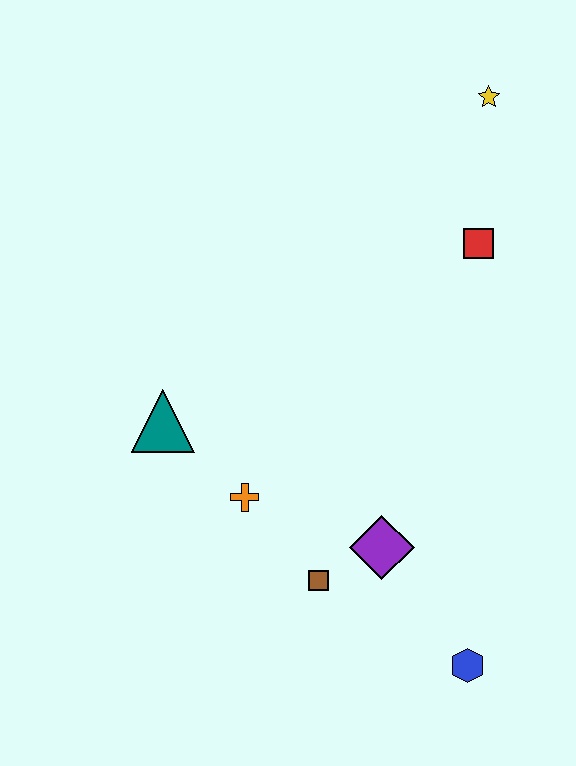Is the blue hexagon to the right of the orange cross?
Yes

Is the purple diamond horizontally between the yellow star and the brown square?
Yes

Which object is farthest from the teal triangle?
The yellow star is farthest from the teal triangle.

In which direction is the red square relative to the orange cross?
The red square is above the orange cross.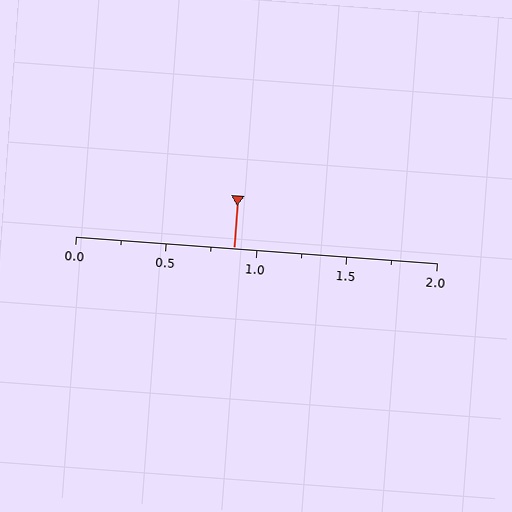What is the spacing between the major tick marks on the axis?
The major ticks are spaced 0.5 apart.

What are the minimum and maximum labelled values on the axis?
The axis runs from 0.0 to 2.0.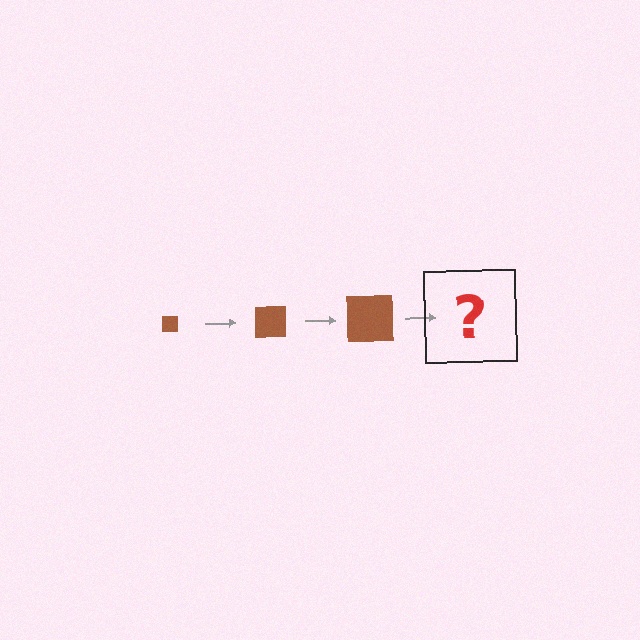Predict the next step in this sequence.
The next step is a brown square, larger than the previous one.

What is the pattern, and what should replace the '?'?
The pattern is that the square gets progressively larger each step. The '?' should be a brown square, larger than the previous one.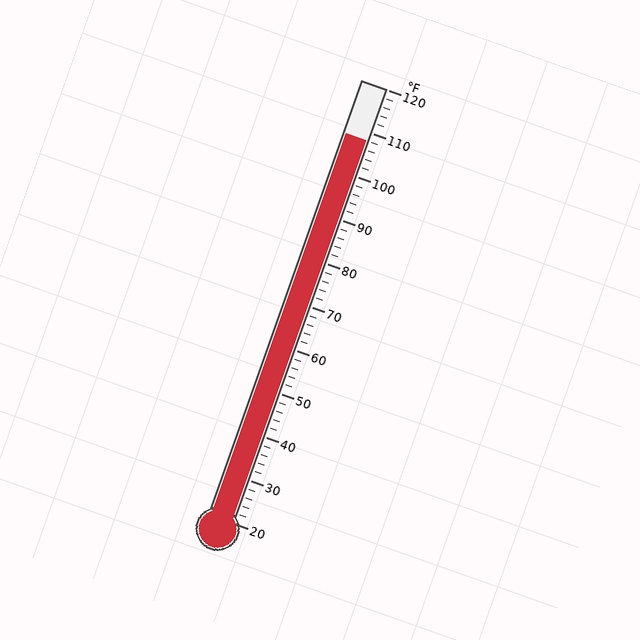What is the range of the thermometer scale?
The thermometer scale ranges from 20°F to 120°F.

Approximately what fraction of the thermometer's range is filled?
The thermometer is filled to approximately 90% of its range.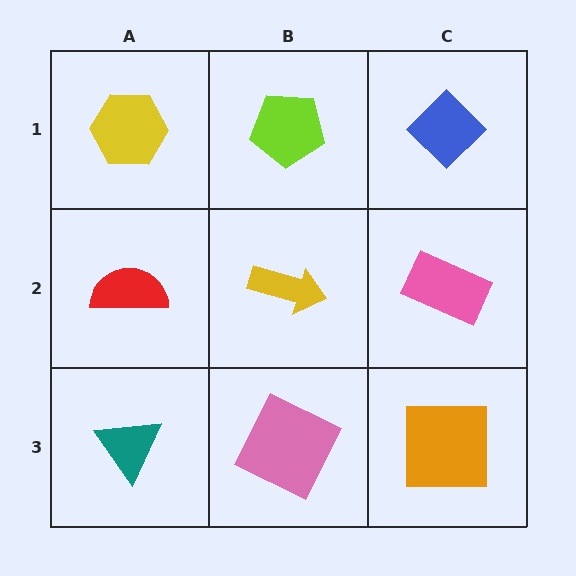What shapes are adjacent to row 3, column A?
A red semicircle (row 2, column A), a pink square (row 3, column B).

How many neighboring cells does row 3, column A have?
2.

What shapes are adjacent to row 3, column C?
A pink rectangle (row 2, column C), a pink square (row 3, column B).